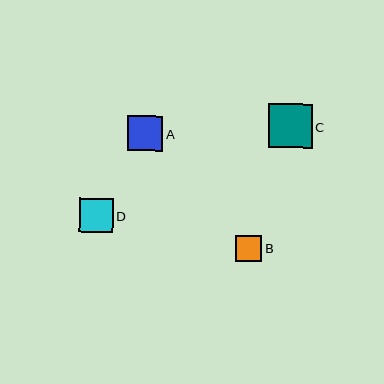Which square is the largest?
Square C is the largest with a size of approximately 44 pixels.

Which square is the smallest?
Square B is the smallest with a size of approximately 26 pixels.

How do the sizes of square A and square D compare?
Square A and square D are approximately the same size.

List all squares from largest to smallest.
From largest to smallest: C, A, D, B.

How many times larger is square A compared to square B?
Square A is approximately 1.3 times the size of square B.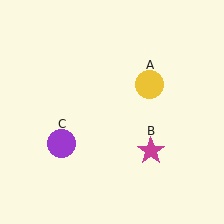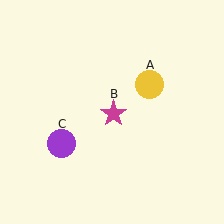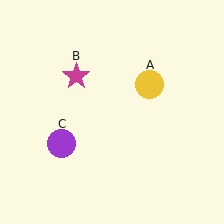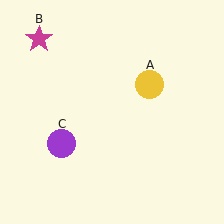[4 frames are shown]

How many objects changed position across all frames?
1 object changed position: magenta star (object B).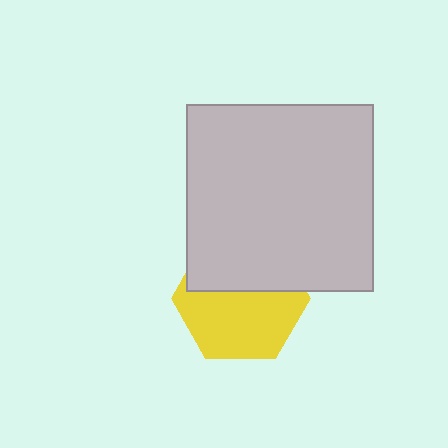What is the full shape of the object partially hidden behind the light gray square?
The partially hidden object is a yellow hexagon.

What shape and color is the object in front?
The object in front is a light gray square.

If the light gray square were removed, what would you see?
You would see the complete yellow hexagon.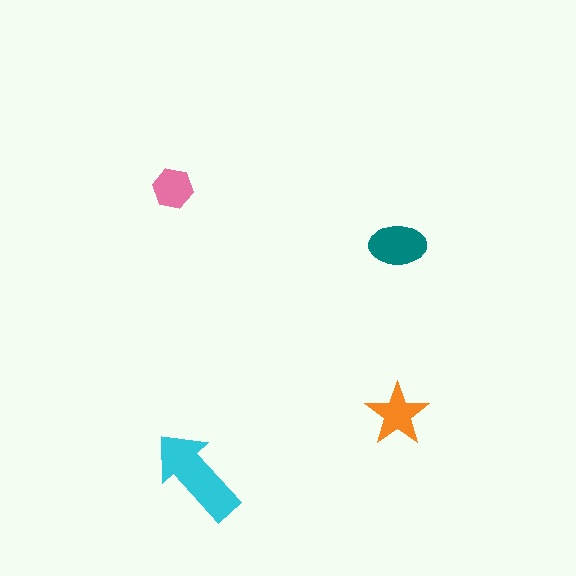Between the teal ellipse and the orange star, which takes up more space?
The teal ellipse.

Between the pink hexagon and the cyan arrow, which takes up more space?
The cyan arrow.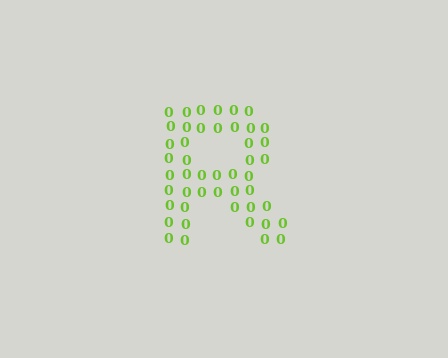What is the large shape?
The large shape is the letter R.